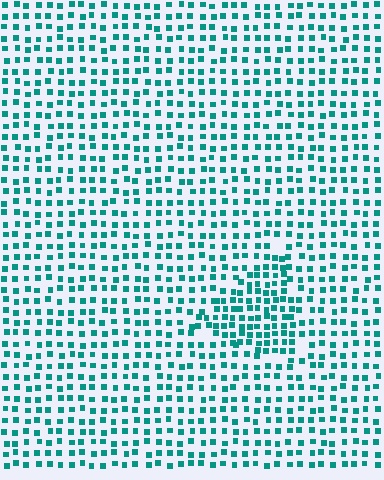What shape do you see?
I see a triangle.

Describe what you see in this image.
The image contains small teal elements arranged at two different densities. A triangle-shaped region is visible where the elements are more densely packed than the surrounding area.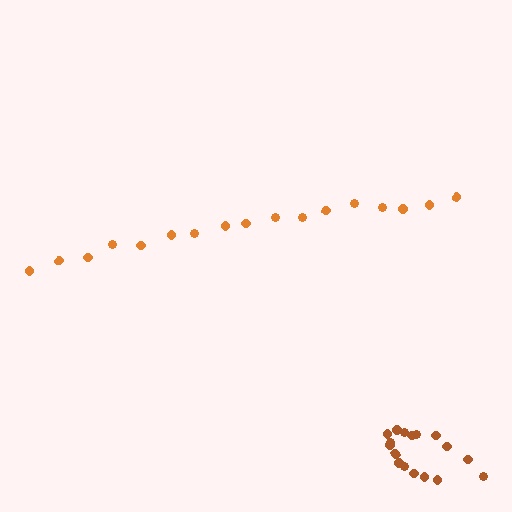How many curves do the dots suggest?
There are 2 distinct paths.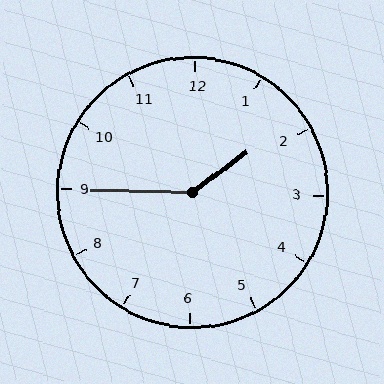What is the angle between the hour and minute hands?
Approximately 142 degrees.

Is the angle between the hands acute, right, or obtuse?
It is obtuse.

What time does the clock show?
1:45.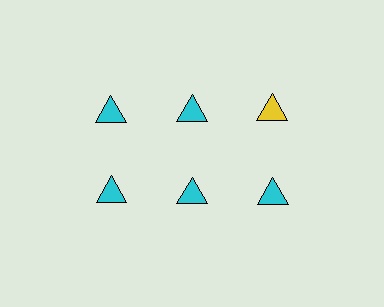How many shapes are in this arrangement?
There are 6 shapes arranged in a grid pattern.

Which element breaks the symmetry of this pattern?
The yellow triangle in the top row, center column breaks the symmetry. All other shapes are cyan triangles.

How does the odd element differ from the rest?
It has a different color: yellow instead of cyan.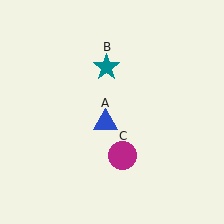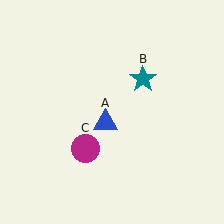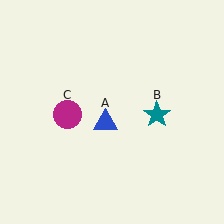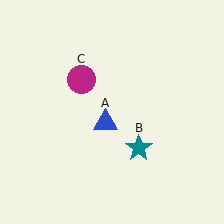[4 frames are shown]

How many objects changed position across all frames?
2 objects changed position: teal star (object B), magenta circle (object C).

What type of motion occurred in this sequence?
The teal star (object B), magenta circle (object C) rotated clockwise around the center of the scene.